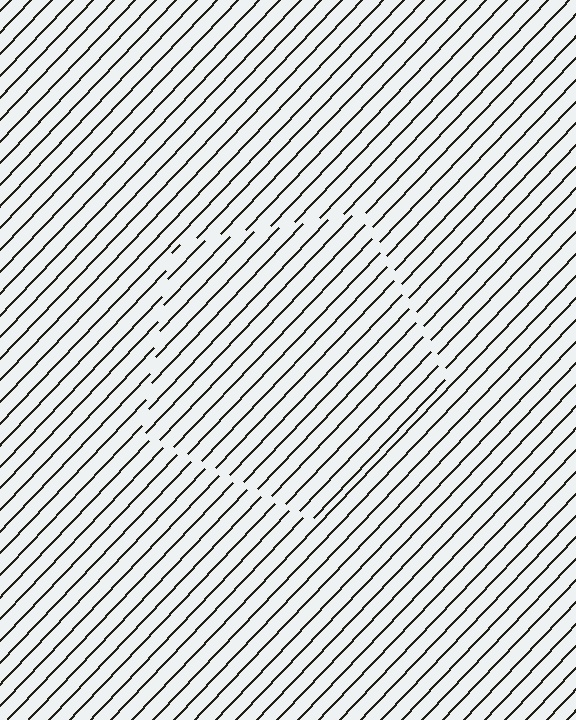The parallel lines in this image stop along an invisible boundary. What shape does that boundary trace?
An illusory pentagon. The interior of the shape contains the same grating, shifted by half a period — the contour is defined by the phase discontinuity where line-ends from the inner and outer gratings abut.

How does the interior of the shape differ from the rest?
The interior of the shape contains the same grating, shifted by half a period — the contour is defined by the phase discontinuity where line-ends from the inner and outer gratings abut.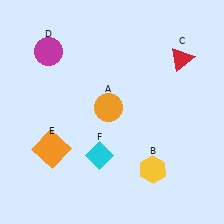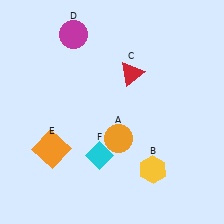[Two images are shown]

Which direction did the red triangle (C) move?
The red triangle (C) moved left.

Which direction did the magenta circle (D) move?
The magenta circle (D) moved right.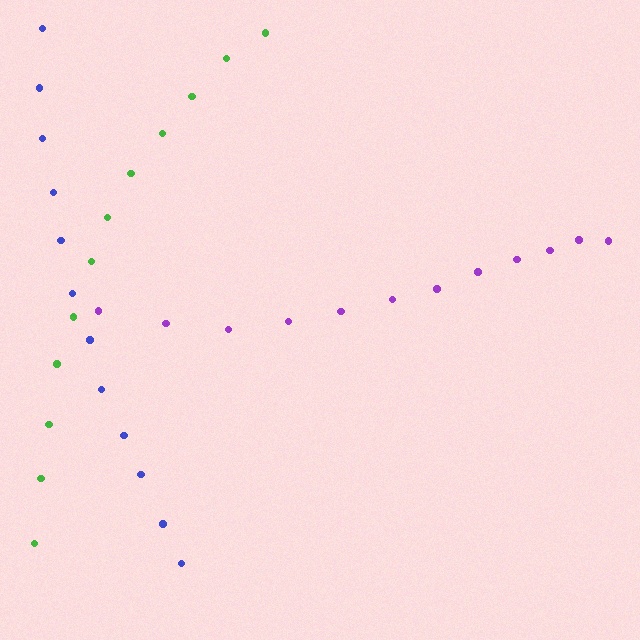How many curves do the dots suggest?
There are 3 distinct paths.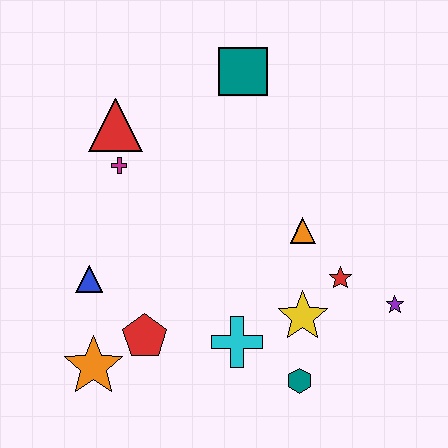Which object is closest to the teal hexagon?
The yellow star is closest to the teal hexagon.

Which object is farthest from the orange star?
The teal square is farthest from the orange star.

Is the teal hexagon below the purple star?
Yes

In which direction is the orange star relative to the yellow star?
The orange star is to the left of the yellow star.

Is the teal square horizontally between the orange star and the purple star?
Yes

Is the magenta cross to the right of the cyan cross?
No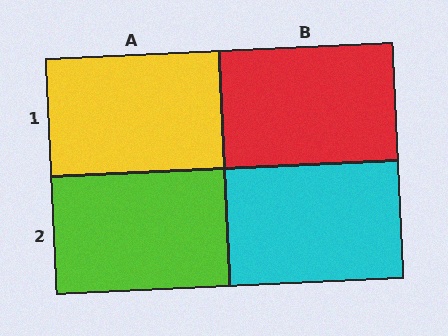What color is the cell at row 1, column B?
Red.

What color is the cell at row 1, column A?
Yellow.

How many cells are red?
1 cell is red.